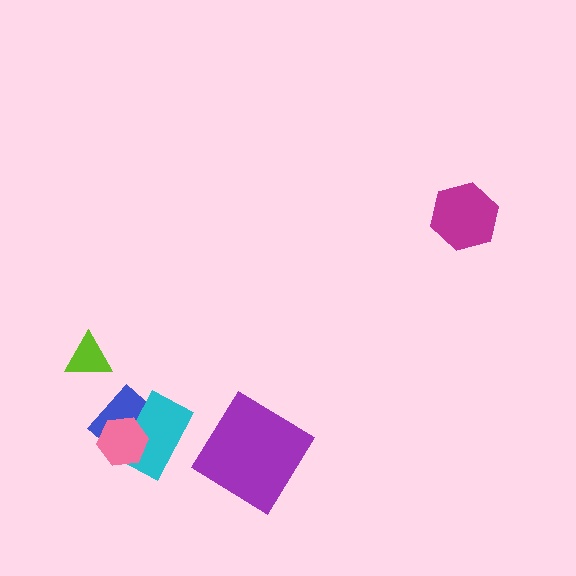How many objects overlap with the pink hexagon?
2 objects overlap with the pink hexagon.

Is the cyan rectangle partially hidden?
Yes, it is partially covered by another shape.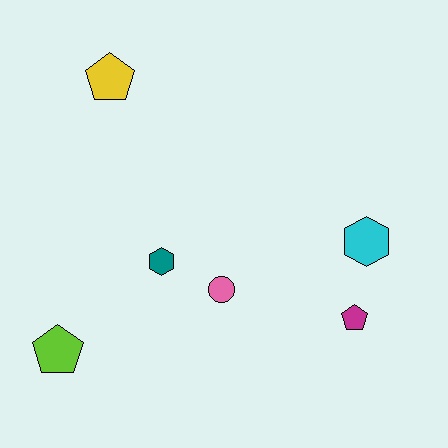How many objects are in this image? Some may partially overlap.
There are 6 objects.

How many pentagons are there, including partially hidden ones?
There are 3 pentagons.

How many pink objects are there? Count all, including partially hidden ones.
There is 1 pink object.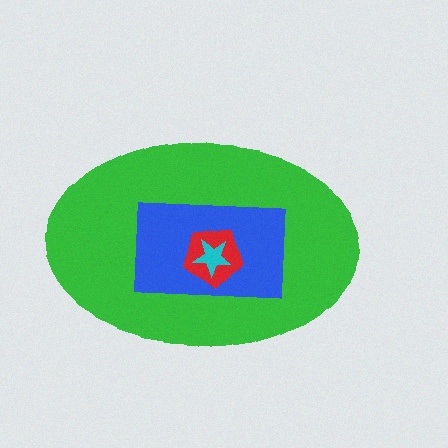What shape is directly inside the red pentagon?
The cyan star.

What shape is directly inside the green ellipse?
The blue rectangle.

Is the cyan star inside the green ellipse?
Yes.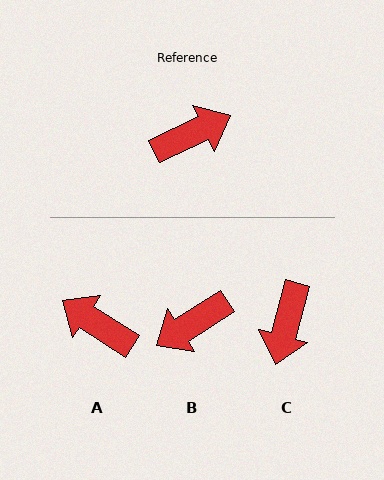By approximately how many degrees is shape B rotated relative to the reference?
Approximately 173 degrees clockwise.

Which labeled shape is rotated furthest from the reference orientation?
B, about 173 degrees away.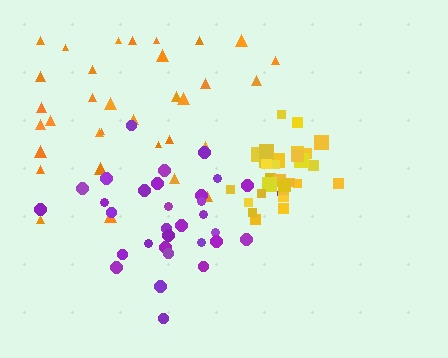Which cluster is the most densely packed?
Yellow.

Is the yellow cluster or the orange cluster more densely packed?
Yellow.